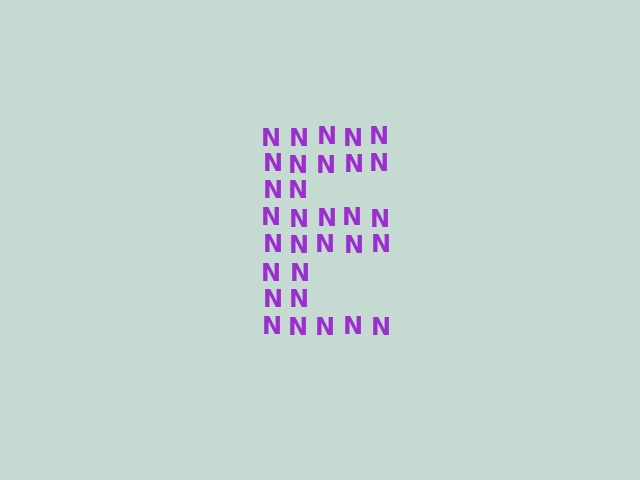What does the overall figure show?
The overall figure shows the letter E.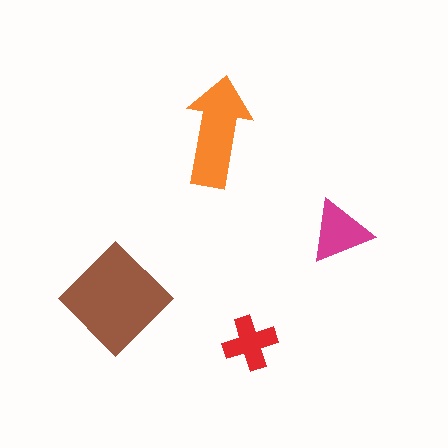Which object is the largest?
The brown diamond.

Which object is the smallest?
The red cross.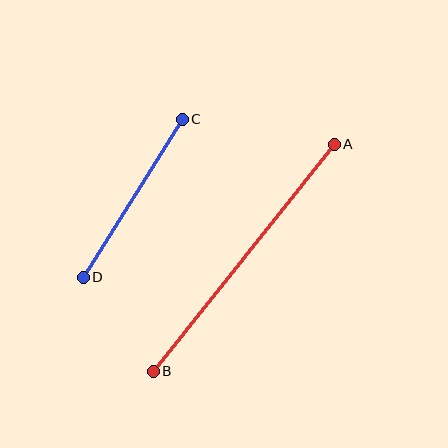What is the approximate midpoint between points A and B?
The midpoint is at approximately (244, 258) pixels.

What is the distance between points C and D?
The distance is approximately 186 pixels.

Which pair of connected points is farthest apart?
Points A and B are farthest apart.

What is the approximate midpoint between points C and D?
The midpoint is at approximately (133, 198) pixels.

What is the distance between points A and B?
The distance is approximately 290 pixels.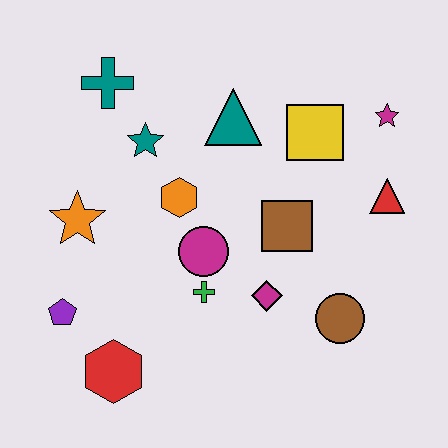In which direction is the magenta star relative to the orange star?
The magenta star is to the right of the orange star.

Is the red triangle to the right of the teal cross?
Yes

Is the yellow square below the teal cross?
Yes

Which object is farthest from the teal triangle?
The red hexagon is farthest from the teal triangle.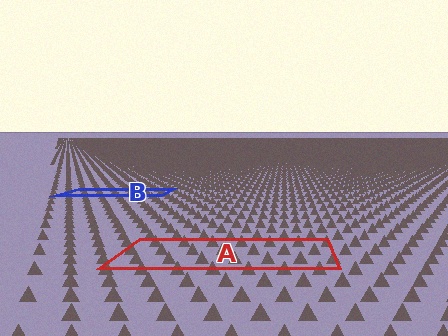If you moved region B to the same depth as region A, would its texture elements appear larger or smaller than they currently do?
They would appear larger. At a closer depth, the same texture elements are projected at a bigger on-screen size.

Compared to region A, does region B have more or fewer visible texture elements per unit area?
Region B has more texture elements per unit area — they are packed more densely because it is farther away.